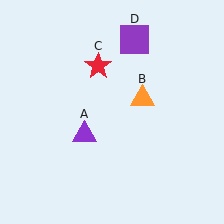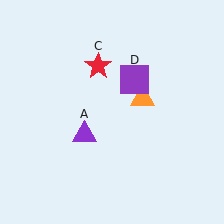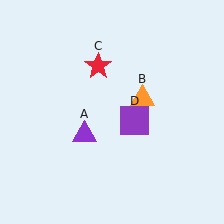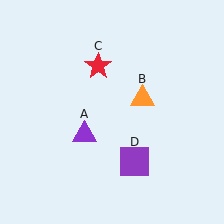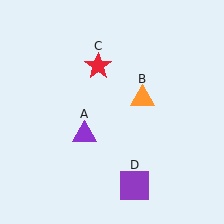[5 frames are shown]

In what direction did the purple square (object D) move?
The purple square (object D) moved down.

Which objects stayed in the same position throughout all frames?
Purple triangle (object A) and orange triangle (object B) and red star (object C) remained stationary.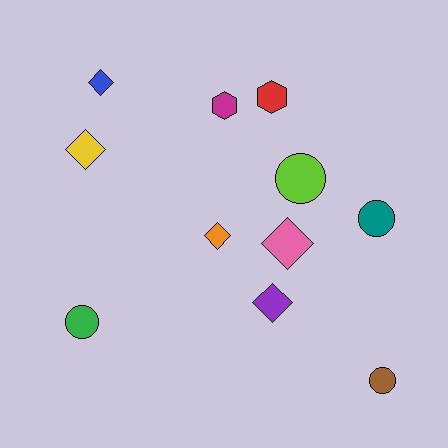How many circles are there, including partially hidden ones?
There are 4 circles.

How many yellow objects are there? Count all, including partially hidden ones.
There is 1 yellow object.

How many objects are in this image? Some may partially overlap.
There are 11 objects.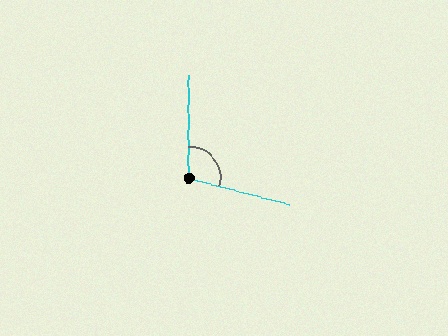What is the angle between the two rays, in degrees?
Approximately 104 degrees.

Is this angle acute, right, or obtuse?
It is obtuse.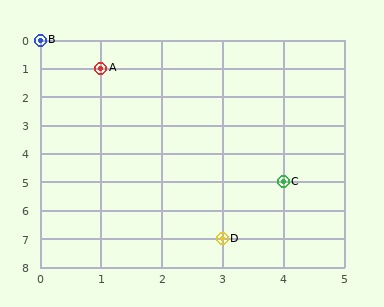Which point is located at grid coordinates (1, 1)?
Point A is at (1, 1).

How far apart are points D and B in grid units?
Points D and B are 3 columns and 7 rows apart (about 7.6 grid units diagonally).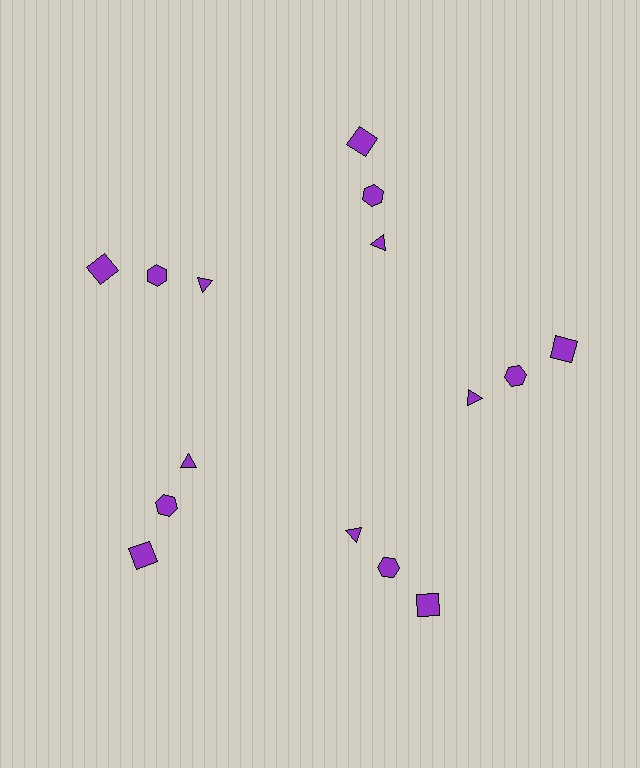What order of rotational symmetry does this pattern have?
This pattern has 5-fold rotational symmetry.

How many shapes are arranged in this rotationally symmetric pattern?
There are 15 shapes, arranged in 5 groups of 3.